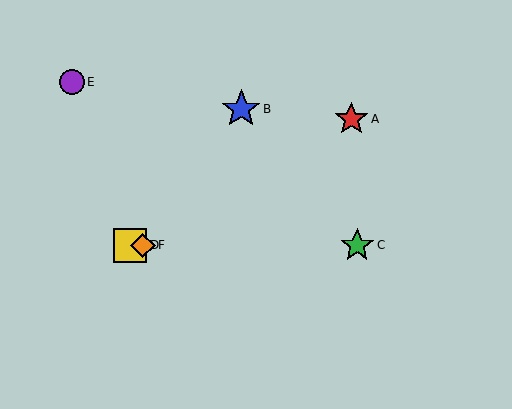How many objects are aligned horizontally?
3 objects (C, D, F) are aligned horizontally.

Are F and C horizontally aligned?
Yes, both are at y≈245.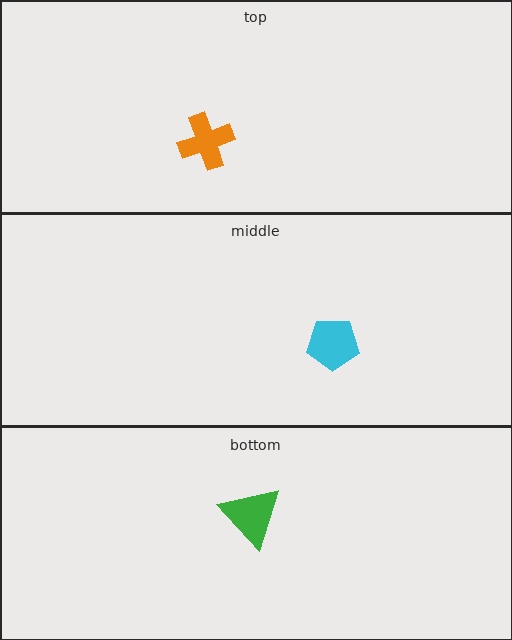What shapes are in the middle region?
The cyan pentagon.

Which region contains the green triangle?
The bottom region.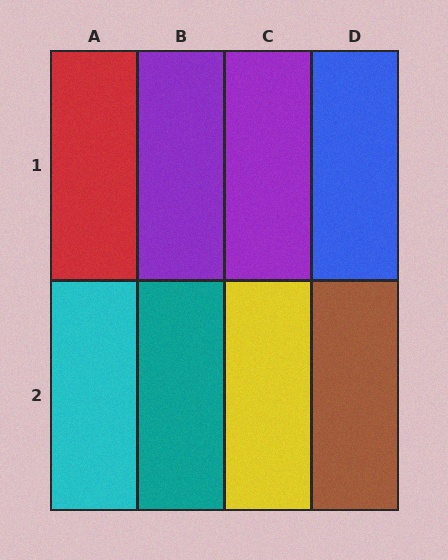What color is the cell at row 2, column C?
Yellow.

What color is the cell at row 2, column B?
Teal.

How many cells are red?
1 cell is red.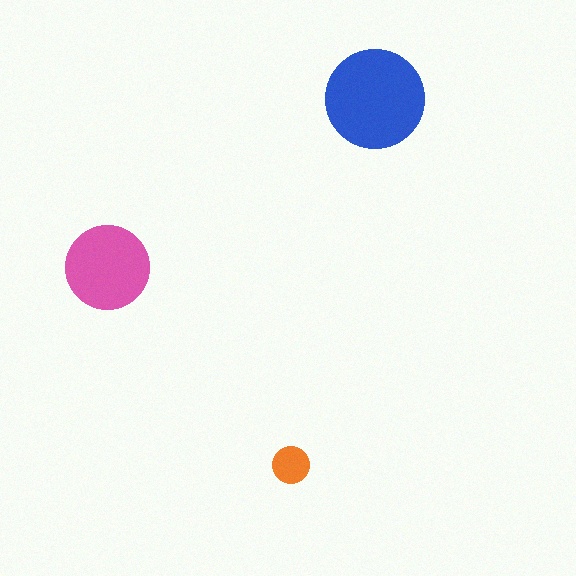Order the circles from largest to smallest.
the blue one, the pink one, the orange one.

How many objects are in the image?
There are 3 objects in the image.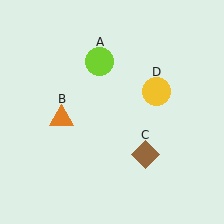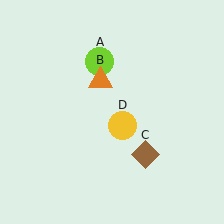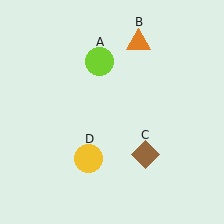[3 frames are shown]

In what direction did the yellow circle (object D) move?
The yellow circle (object D) moved down and to the left.